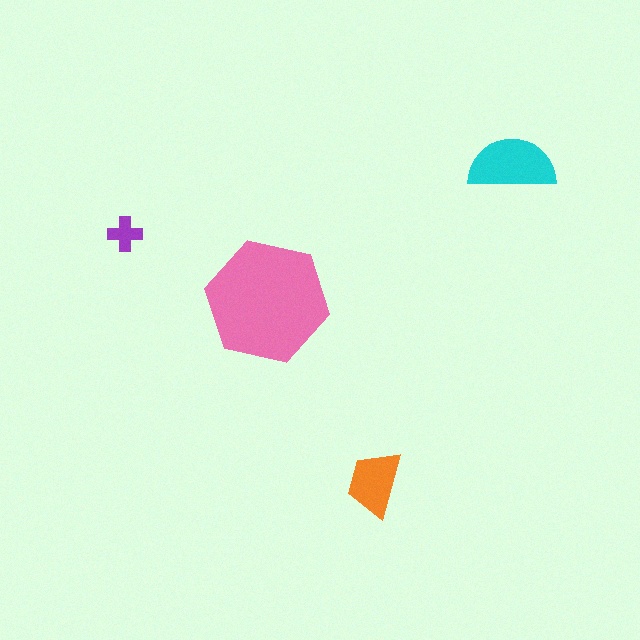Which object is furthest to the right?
The cyan semicircle is rightmost.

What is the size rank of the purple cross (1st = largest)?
4th.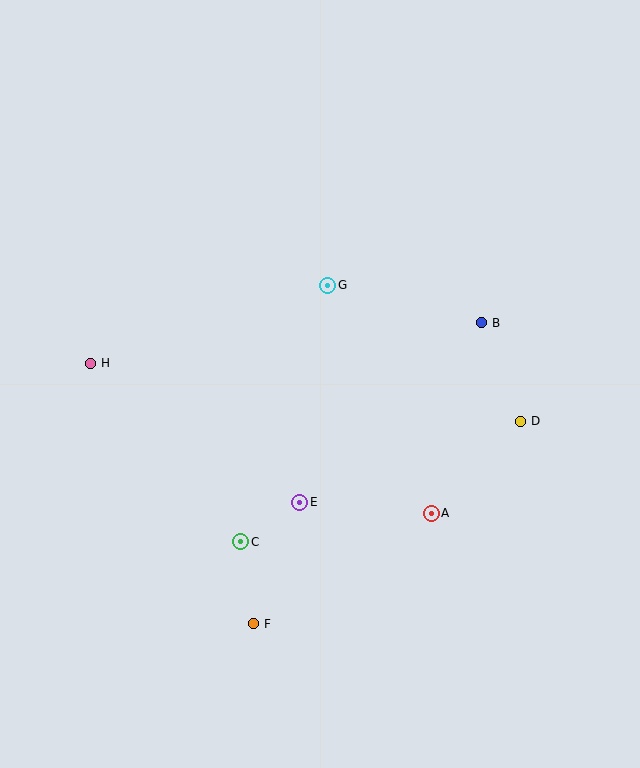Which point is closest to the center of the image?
Point G at (328, 285) is closest to the center.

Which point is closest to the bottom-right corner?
Point A is closest to the bottom-right corner.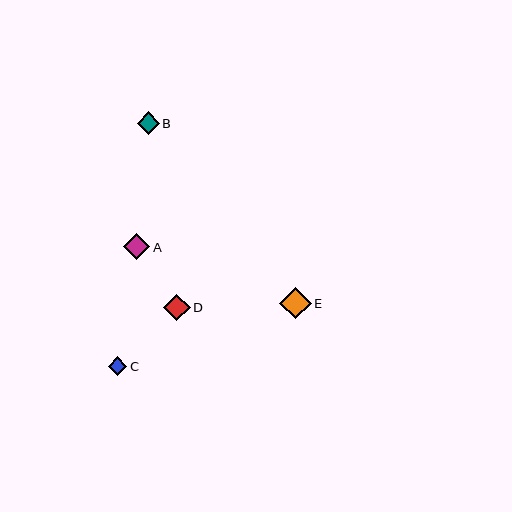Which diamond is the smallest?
Diamond C is the smallest with a size of approximately 18 pixels.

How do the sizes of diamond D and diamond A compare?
Diamond D and diamond A are approximately the same size.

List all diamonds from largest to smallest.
From largest to smallest: E, D, A, B, C.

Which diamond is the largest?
Diamond E is the largest with a size of approximately 32 pixels.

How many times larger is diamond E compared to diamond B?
Diamond E is approximately 1.4 times the size of diamond B.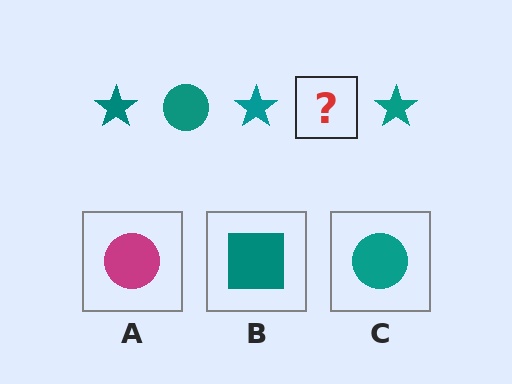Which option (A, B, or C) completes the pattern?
C.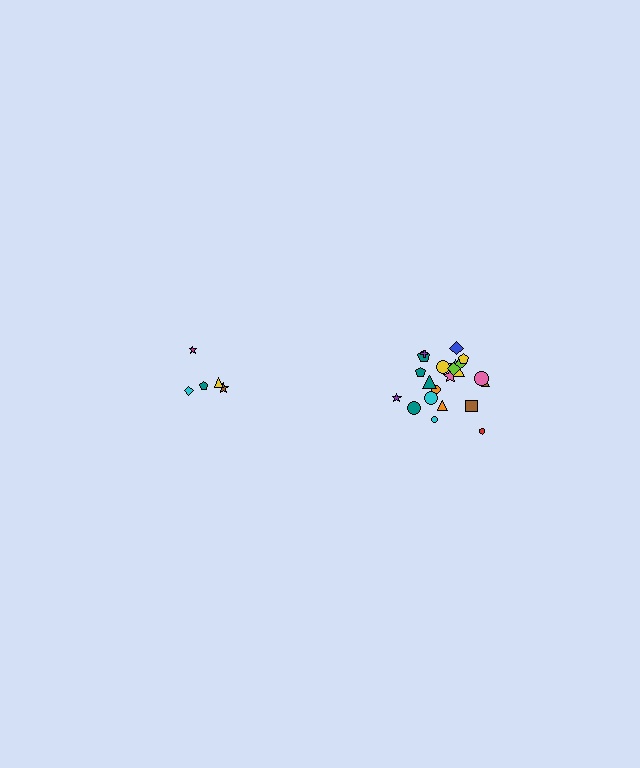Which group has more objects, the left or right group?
The right group.